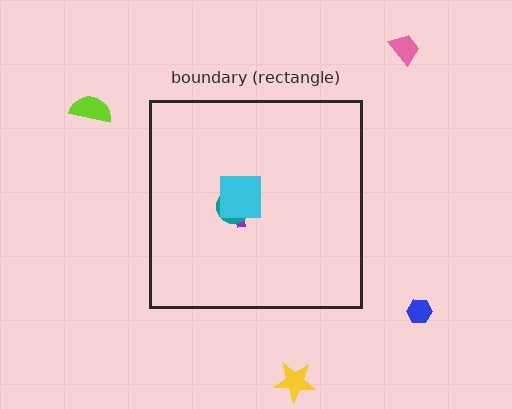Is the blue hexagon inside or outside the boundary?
Outside.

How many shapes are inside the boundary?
3 inside, 4 outside.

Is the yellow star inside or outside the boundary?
Outside.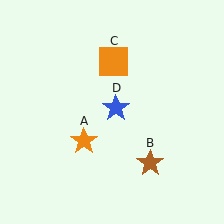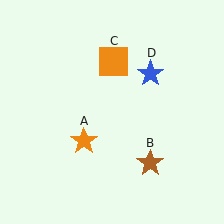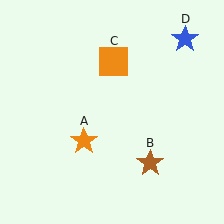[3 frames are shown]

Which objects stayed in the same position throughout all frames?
Orange star (object A) and brown star (object B) and orange square (object C) remained stationary.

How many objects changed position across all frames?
1 object changed position: blue star (object D).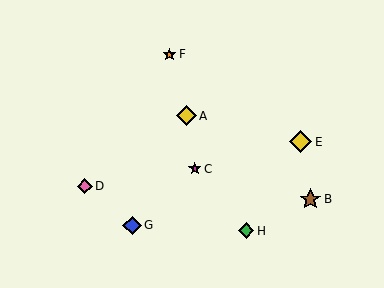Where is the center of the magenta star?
The center of the magenta star is at (195, 169).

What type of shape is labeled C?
Shape C is a magenta star.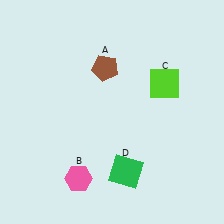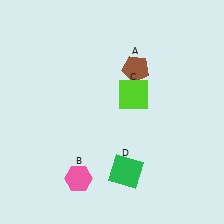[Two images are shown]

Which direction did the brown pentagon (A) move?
The brown pentagon (A) moved right.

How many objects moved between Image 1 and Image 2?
2 objects moved between the two images.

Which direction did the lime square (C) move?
The lime square (C) moved left.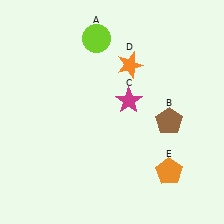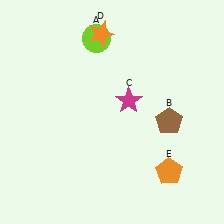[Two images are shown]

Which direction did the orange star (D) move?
The orange star (D) moved up.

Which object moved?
The orange star (D) moved up.